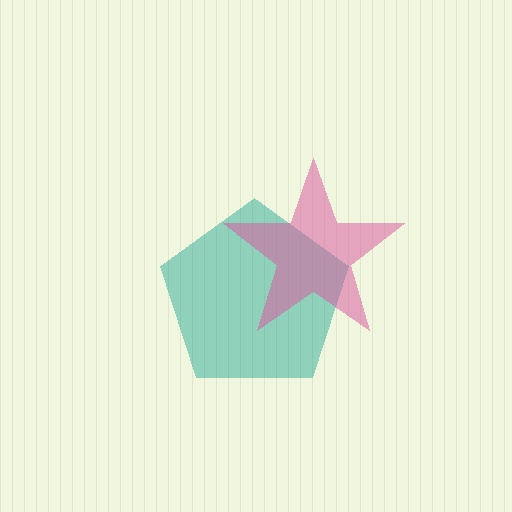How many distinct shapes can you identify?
There are 2 distinct shapes: a teal pentagon, a pink star.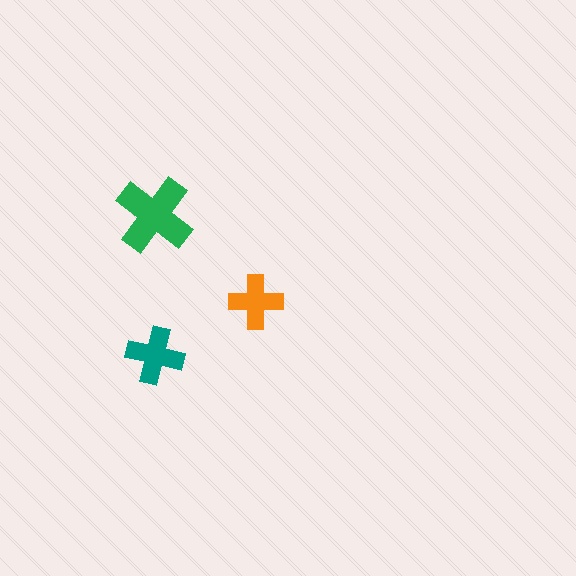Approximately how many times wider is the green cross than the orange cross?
About 1.5 times wider.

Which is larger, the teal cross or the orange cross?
The teal one.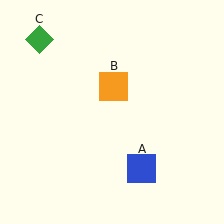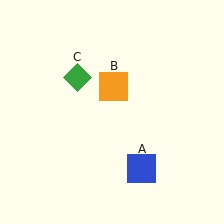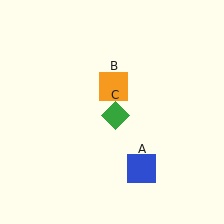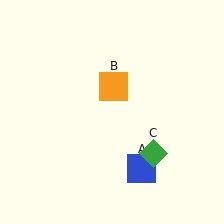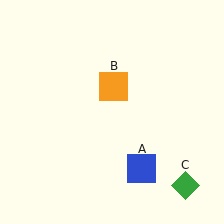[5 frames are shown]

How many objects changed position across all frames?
1 object changed position: green diamond (object C).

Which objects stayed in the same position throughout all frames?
Blue square (object A) and orange square (object B) remained stationary.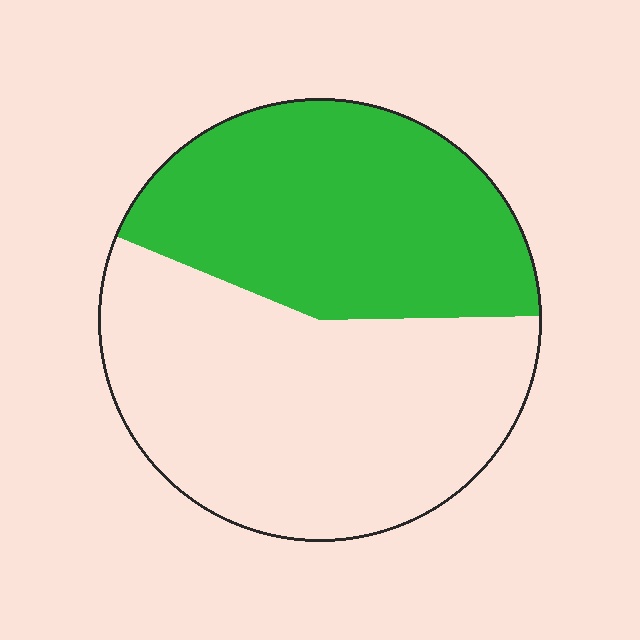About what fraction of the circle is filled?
About two fifths (2/5).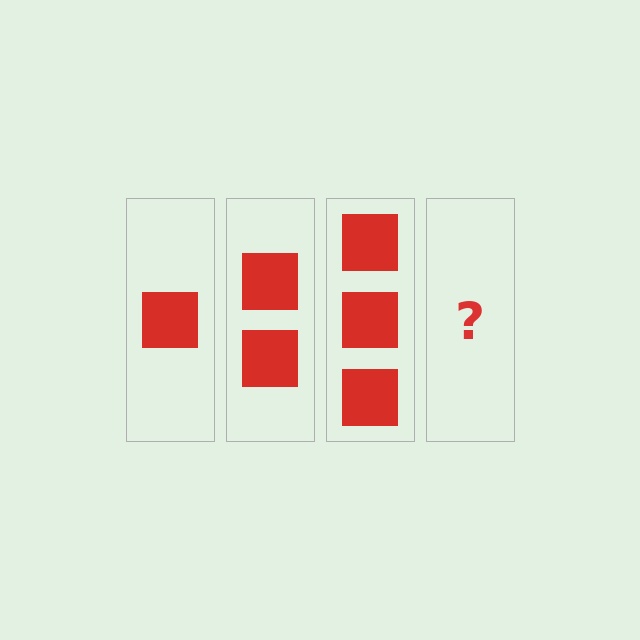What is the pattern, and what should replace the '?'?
The pattern is that each step adds one more square. The '?' should be 4 squares.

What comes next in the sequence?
The next element should be 4 squares.